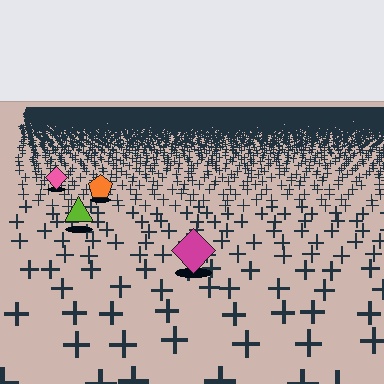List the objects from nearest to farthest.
From nearest to farthest: the magenta diamond, the lime triangle, the orange pentagon, the pink diamond.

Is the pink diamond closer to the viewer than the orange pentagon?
No. The orange pentagon is closer — you can tell from the texture gradient: the ground texture is coarser near it.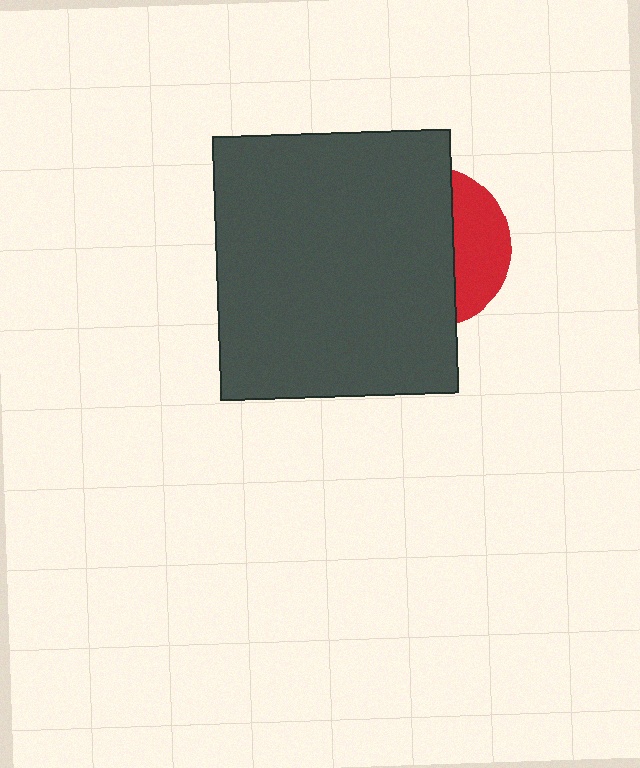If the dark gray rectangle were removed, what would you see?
You would see the complete red circle.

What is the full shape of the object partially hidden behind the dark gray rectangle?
The partially hidden object is a red circle.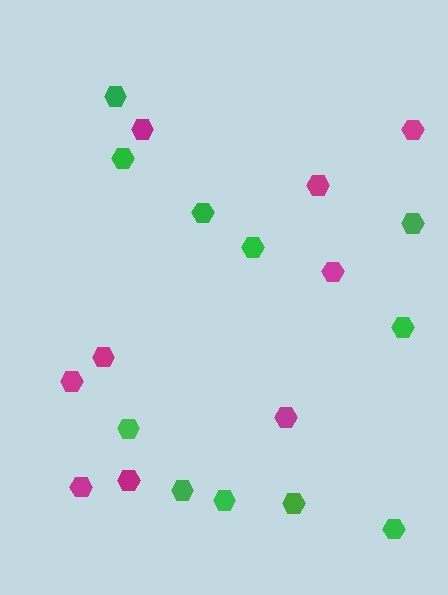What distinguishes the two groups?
There are 2 groups: one group of magenta hexagons (9) and one group of green hexagons (11).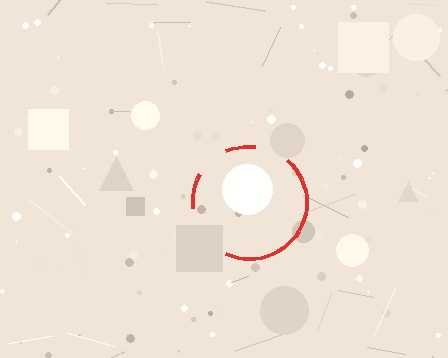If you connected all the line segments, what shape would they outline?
They would outline a circle.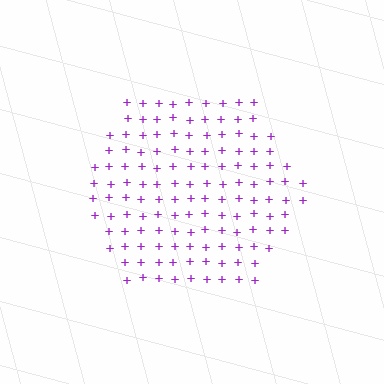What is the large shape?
The large shape is a hexagon.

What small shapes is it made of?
It is made of small plus signs.